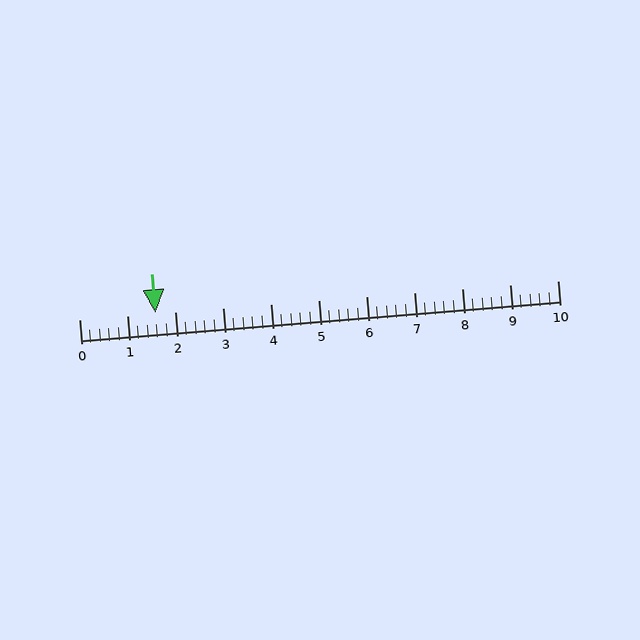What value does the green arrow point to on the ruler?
The green arrow points to approximately 1.6.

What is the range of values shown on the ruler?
The ruler shows values from 0 to 10.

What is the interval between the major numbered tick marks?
The major tick marks are spaced 1 units apart.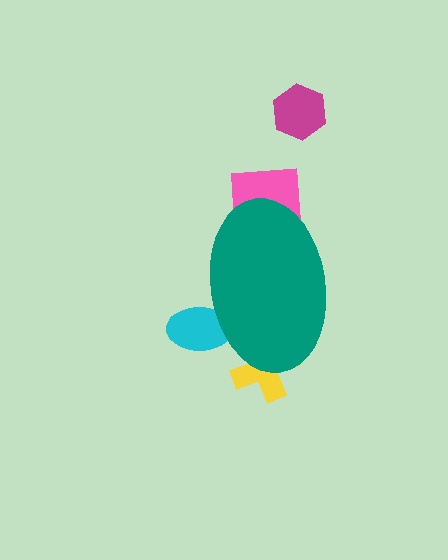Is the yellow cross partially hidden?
Yes, the yellow cross is partially hidden behind the teal ellipse.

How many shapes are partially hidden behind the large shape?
3 shapes are partially hidden.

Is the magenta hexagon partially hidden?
No, the magenta hexagon is fully visible.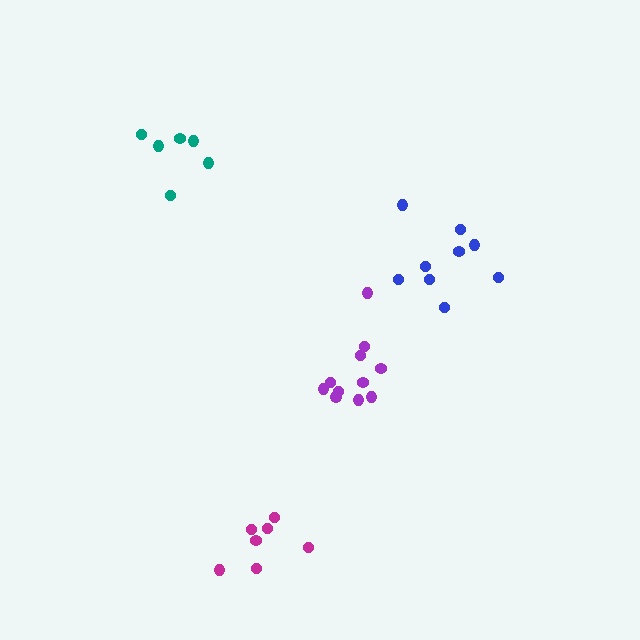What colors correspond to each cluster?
The clusters are colored: teal, magenta, blue, purple.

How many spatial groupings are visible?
There are 4 spatial groupings.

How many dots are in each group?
Group 1: 6 dots, Group 2: 7 dots, Group 3: 9 dots, Group 4: 11 dots (33 total).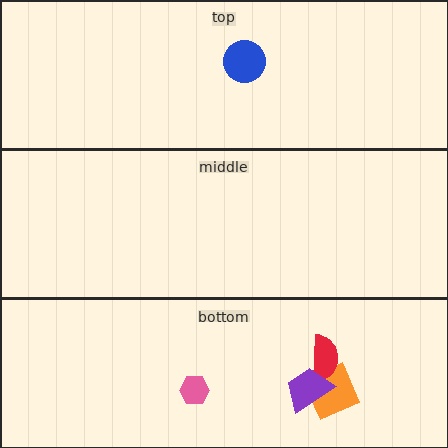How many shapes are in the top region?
1.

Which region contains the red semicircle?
The bottom region.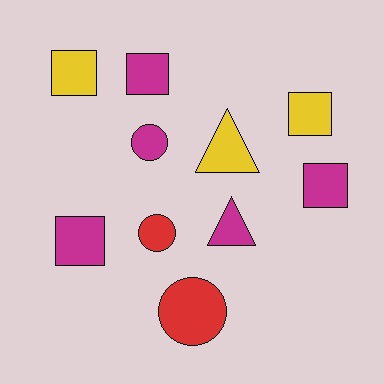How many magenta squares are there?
There are 3 magenta squares.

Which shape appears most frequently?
Square, with 5 objects.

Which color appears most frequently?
Magenta, with 5 objects.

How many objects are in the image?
There are 10 objects.